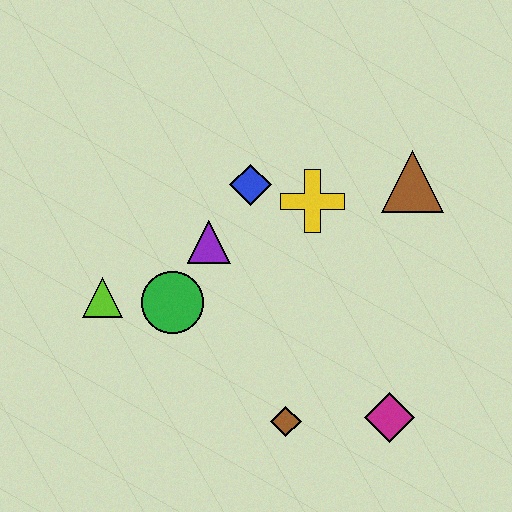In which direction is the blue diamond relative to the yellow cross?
The blue diamond is to the left of the yellow cross.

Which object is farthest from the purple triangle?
The magenta diamond is farthest from the purple triangle.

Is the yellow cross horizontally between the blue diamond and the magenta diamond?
Yes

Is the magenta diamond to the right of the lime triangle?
Yes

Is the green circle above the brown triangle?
No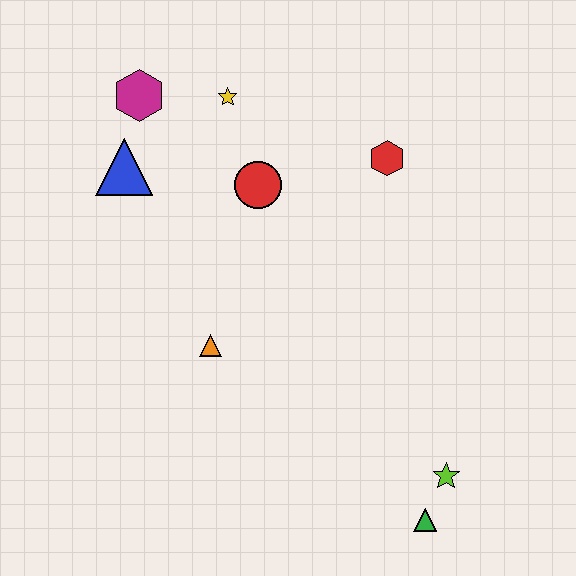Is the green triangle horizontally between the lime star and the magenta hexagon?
Yes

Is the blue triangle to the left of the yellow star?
Yes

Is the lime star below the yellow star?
Yes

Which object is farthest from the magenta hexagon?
The green triangle is farthest from the magenta hexagon.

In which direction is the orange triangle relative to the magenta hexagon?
The orange triangle is below the magenta hexagon.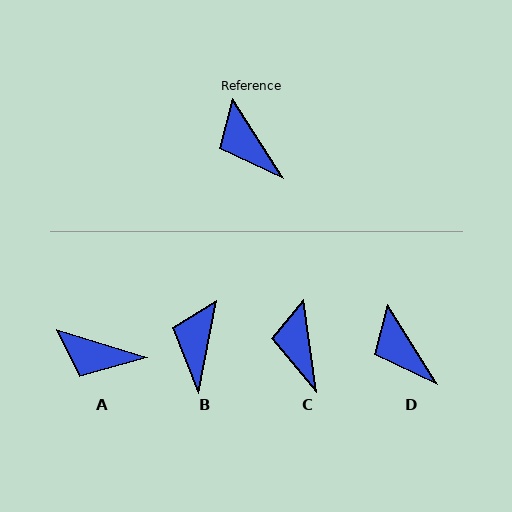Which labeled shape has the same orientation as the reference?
D.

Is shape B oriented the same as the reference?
No, it is off by about 43 degrees.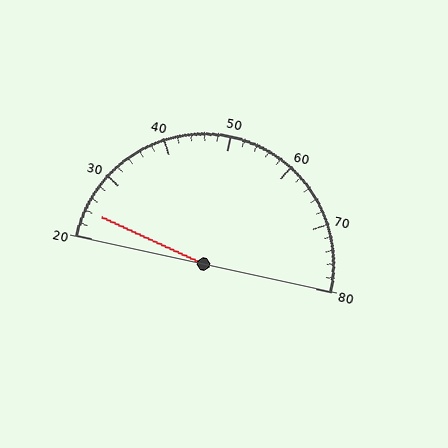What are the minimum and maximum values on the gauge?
The gauge ranges from 20 to 80.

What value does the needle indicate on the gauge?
The needle indicates approximately 24.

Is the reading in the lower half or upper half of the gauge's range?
The reading is in the lower half of the range (20 to 80).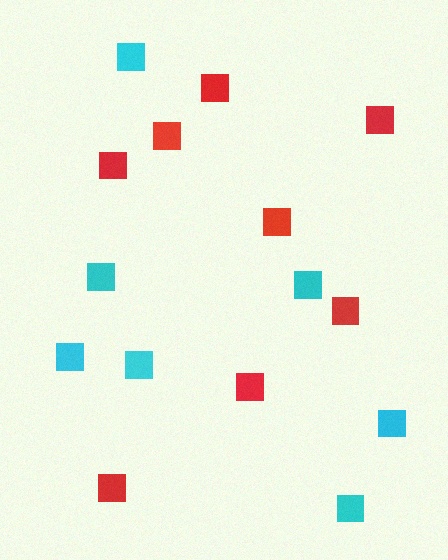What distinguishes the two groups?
There are 2 groups: one group of red squares (8) and one group of cyan squares (7).